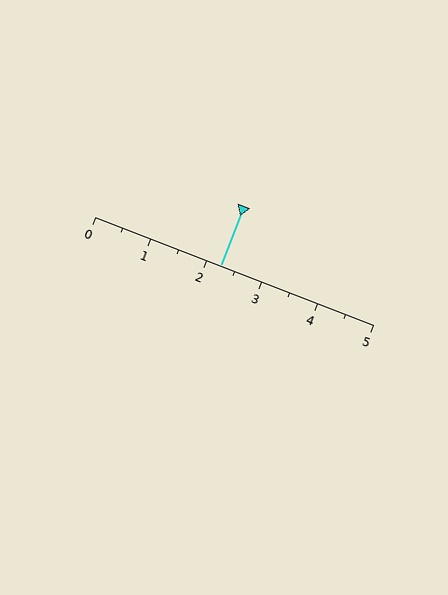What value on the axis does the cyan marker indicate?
The marker indicates approximately 2.2.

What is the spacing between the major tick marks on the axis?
The major ticks are spaced 1 apart.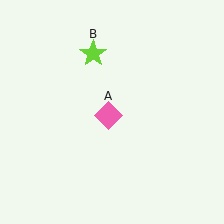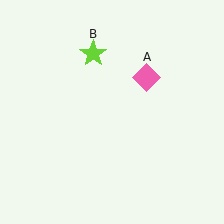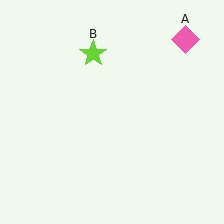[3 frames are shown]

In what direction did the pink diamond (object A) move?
The pink diamond (object A) moved up and to the right.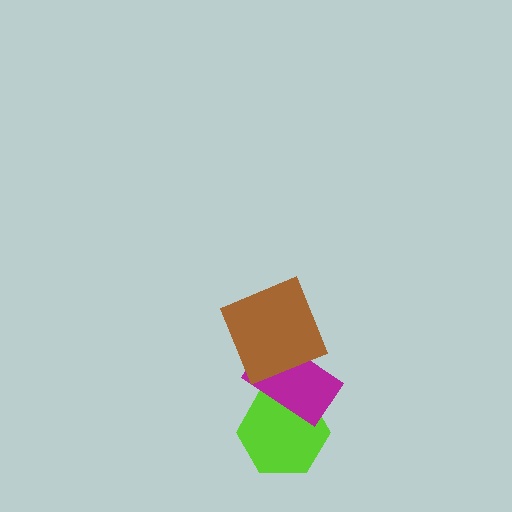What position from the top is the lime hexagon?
The lime hexagon is 3rd from the top.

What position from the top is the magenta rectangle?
The magenta rectangle is 2nd from the top.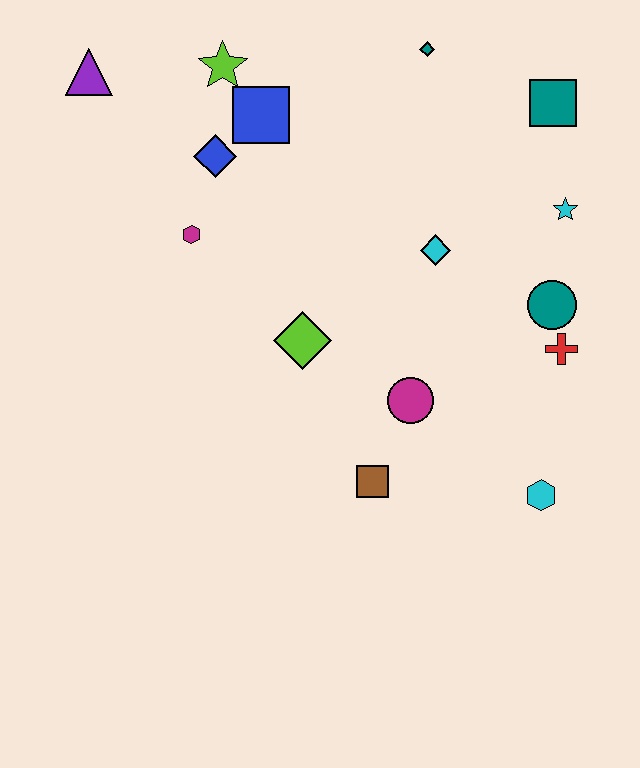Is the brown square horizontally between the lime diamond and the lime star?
No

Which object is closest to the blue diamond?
The blue square is closest to the blue diamond.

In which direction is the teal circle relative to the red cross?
The teal circle is above the red cross.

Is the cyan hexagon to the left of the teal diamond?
No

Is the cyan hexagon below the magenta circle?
Yes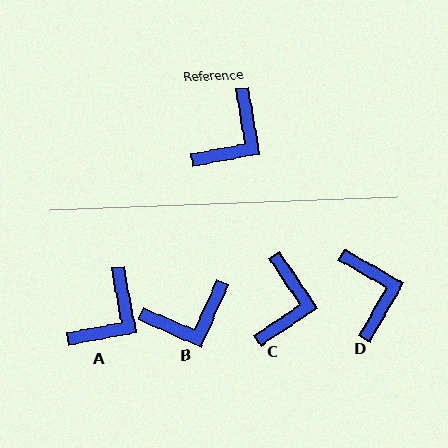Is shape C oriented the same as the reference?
No, it is off by about 23 degrees.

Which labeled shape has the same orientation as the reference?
A.